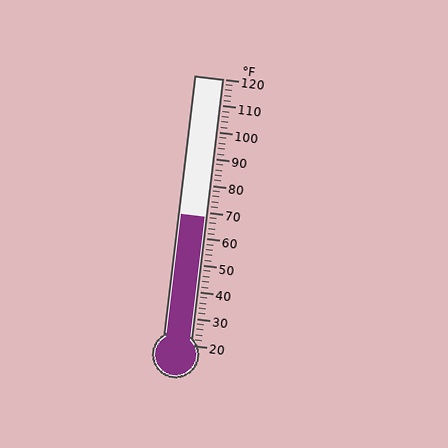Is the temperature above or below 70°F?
The temperature is below 70°F.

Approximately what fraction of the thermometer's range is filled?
The thermometer is filled to approximately 50% of its range.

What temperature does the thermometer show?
The thermometer shows approximately 68°F.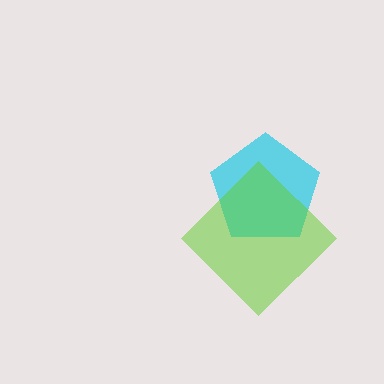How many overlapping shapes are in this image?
There are 2 overlapping shapes in the image.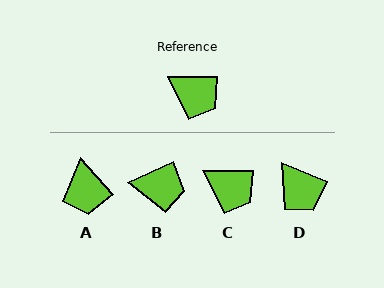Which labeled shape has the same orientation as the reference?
C.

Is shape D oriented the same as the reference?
No, it is off by about 23 degrees.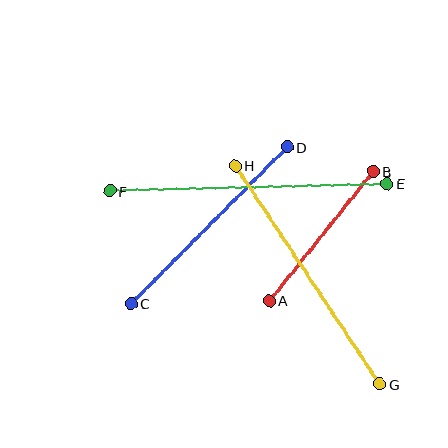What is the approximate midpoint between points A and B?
The midpoint is at approximately (321, 236) pixels.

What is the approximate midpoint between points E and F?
The midpoint is at approximately (248, 187) pixels.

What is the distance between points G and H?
The distance is approximately 261 pixels.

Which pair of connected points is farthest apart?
Points E and F are farthest apart.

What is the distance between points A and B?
The distance is approximately 166 pixels.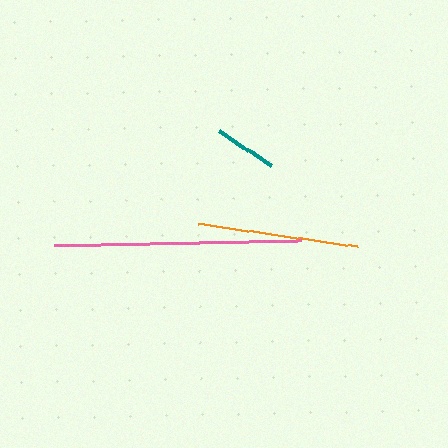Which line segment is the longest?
The pink line is the longest at approximately 247 pixels.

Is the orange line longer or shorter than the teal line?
The orange line is longer than the teal line.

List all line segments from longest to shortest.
From longest to shortest: pink, orange, teal.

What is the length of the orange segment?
The orange segment is approximately 161 pixels long.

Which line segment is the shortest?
The teal line is the shortest at approximately 62 pixels.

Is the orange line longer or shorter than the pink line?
The pink line is longer than the orange line.